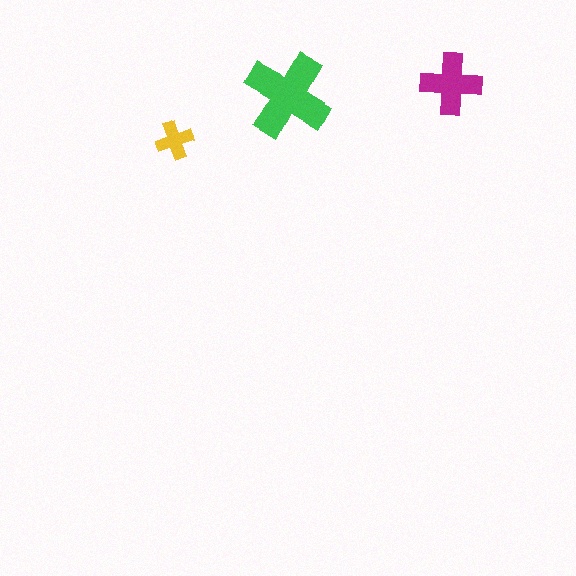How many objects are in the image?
There are 3 objects in the image.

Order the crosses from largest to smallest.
the green one, the magenta one, the yellow one.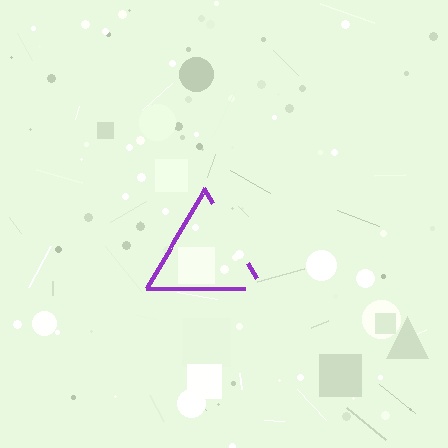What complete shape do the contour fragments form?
The contour fragments form a triangle.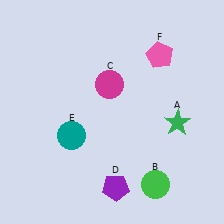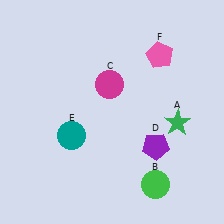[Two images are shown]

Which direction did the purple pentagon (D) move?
The purple pentagon (D) moved up.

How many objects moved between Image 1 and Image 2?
1 object moved between the two images.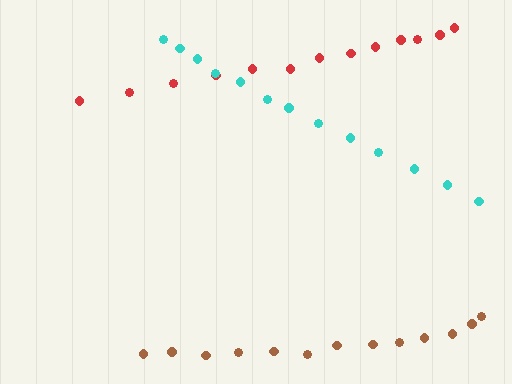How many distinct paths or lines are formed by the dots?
There are 3 distinct paths.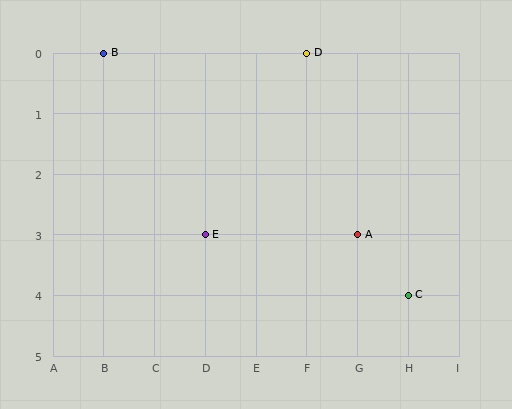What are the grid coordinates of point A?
Point A is at grid coordinates (G, 3).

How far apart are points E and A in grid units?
Points E and A are 3 columns apart.